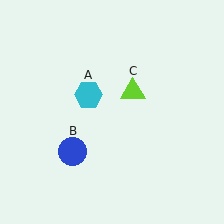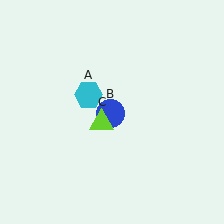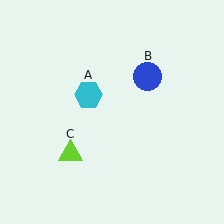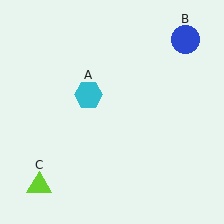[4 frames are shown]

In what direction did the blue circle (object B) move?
The blue circle (object B) moved up and to the right.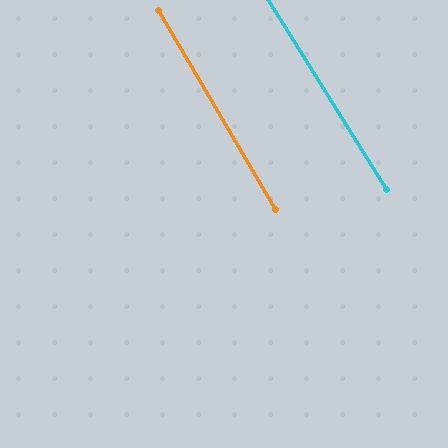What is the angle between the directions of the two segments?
Approximately 1 degree.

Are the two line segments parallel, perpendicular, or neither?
Parallel — their directions differ by only 1.4°.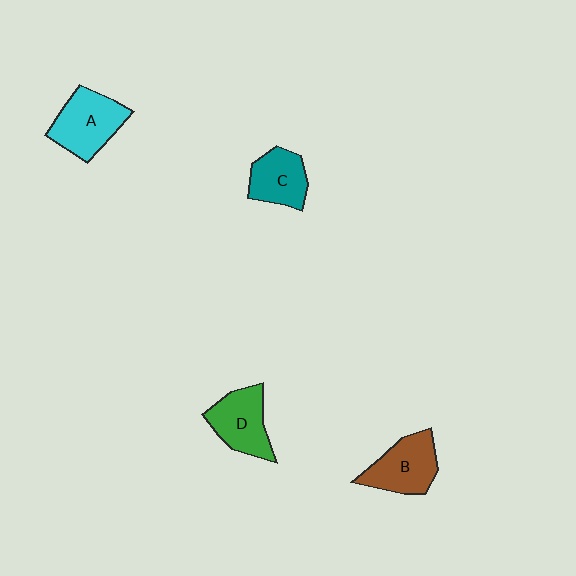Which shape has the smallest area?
Shape C (teal).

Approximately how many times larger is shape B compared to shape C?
Approximately 1.2 times.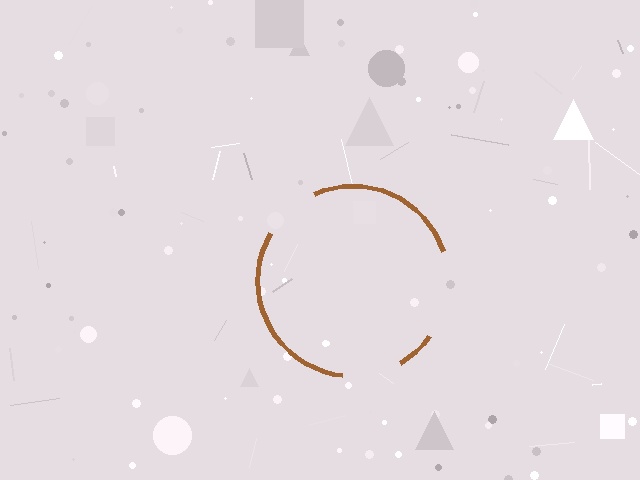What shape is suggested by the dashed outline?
The dashed outline suggests a circle.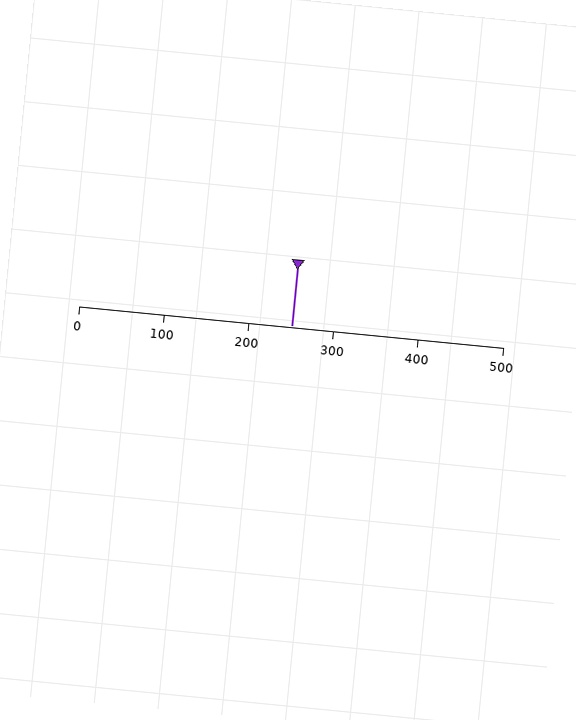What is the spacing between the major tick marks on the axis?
The major ticks are spaced 100 apart.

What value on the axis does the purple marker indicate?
The marker indicates approximately 250.